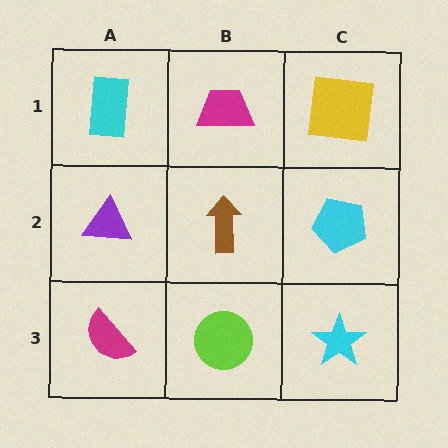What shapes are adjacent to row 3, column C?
A cyan pentagon (row 2, column C), a lime circle (row 3, column B).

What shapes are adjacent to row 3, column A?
A purple triangle (row 2, column A), a lime circle (row 3, column B).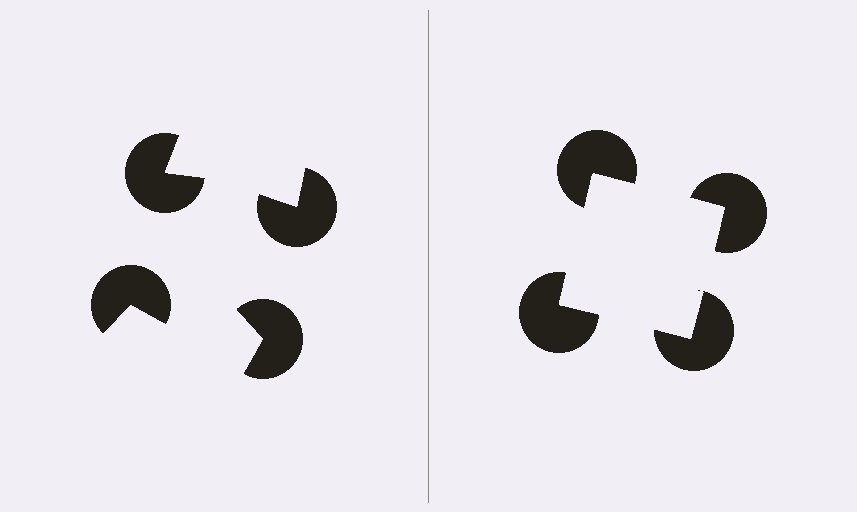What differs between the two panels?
The pac-man discs are positioned identically on both sides; only the wedge orientations differ. On the right they align to a square; on the left they are misaligned.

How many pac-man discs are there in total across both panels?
8 — 4 on each side.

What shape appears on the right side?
An illusory square.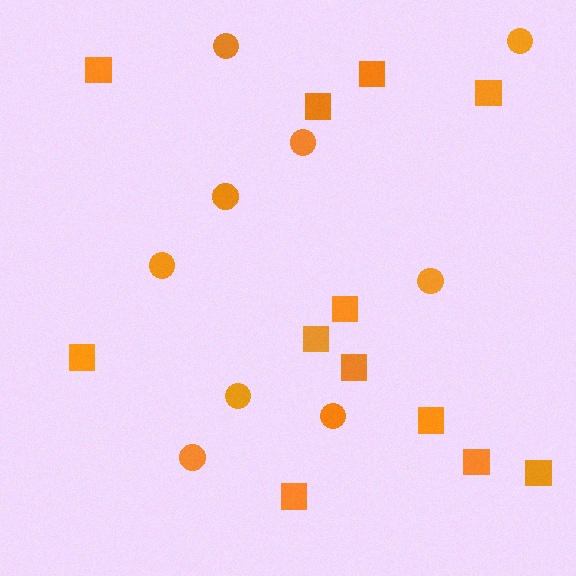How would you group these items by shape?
There are 2 groups: one group of squares (12) and one group of circles (9).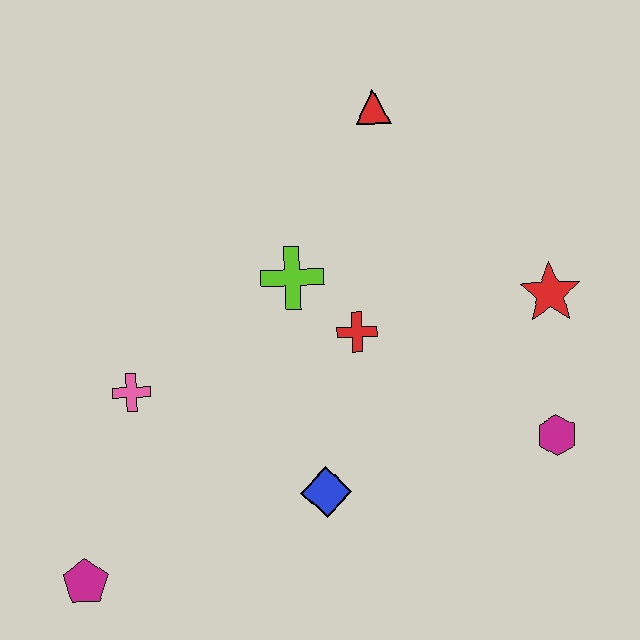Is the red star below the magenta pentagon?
No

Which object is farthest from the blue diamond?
The red triangle is farthest from the blue diamond.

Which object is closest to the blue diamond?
The red cross is closest to the blue diamond.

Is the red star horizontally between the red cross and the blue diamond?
No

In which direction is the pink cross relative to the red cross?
The pink cross is to the left of the red cross.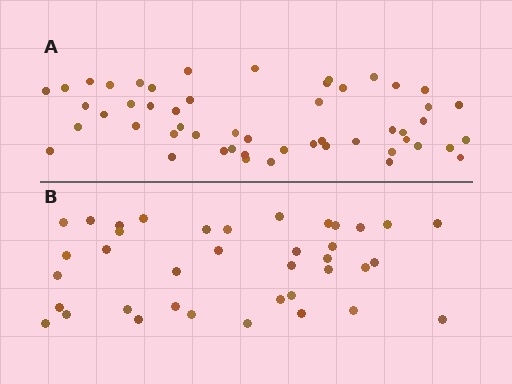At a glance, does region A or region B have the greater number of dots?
Region A (the top region) has more dots.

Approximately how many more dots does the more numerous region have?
Region A has approximately 15 more dots than region B.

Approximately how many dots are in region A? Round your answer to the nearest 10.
About 50 dots. (The exact count is 52, which rounds to 50.)